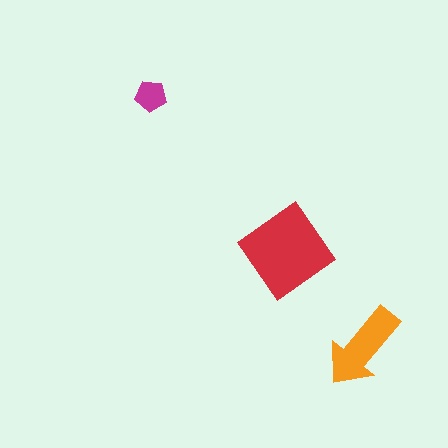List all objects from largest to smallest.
The red diamond, the orange arrow, the magenta pentagon.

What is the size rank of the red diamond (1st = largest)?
1st.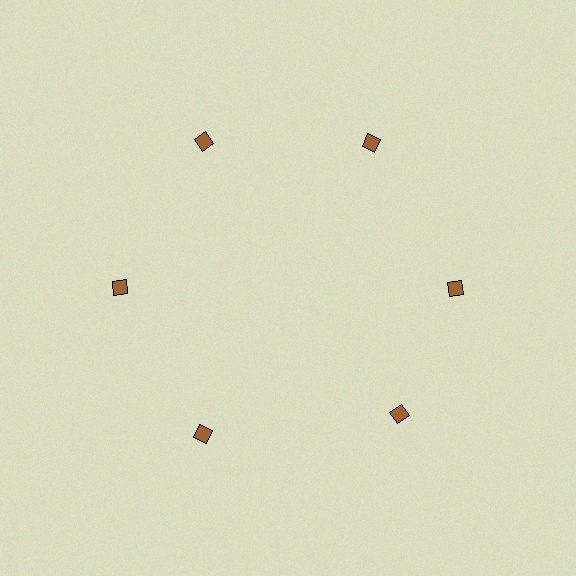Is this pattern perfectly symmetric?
No. The 6 brown diamonds are arranged in a ring, but one element near the 5 o'clock position is rotated out of alignment along the ring, breaking the 6-fold rotational symmetry.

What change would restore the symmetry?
The symmetry would be restored by rotating it back into even spacing with its neighbors so that all 6 diamonds sit at equal angles and equal distance from the center.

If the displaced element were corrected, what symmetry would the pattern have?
It would have 6-fold rotational symmetry — the pattern would map onto itself every 60 degrees.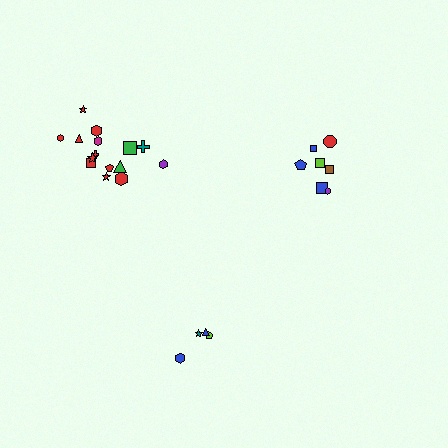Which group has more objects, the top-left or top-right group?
The top-left group.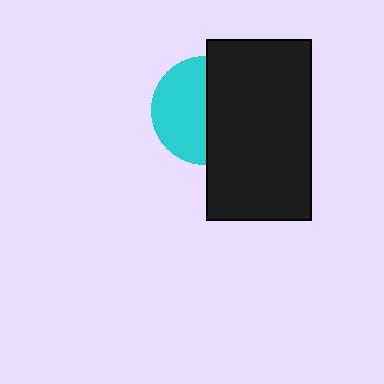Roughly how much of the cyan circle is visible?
About half of it is visible (roughly 51%).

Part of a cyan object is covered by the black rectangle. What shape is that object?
It is a circle.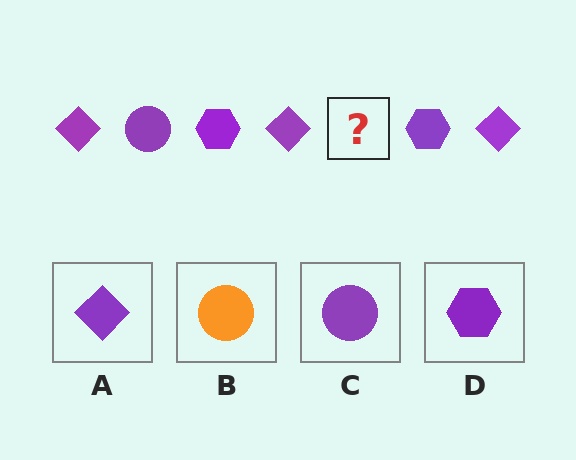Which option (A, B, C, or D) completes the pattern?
C.